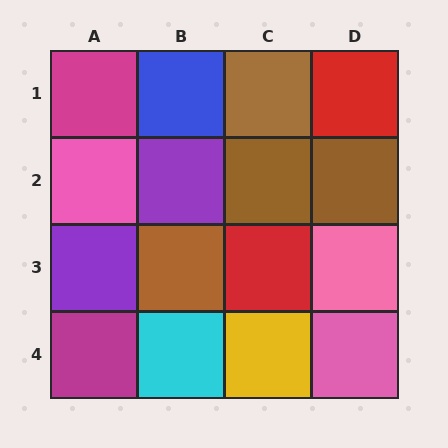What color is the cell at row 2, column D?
Brown.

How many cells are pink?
3 cells are pink.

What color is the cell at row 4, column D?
Pink.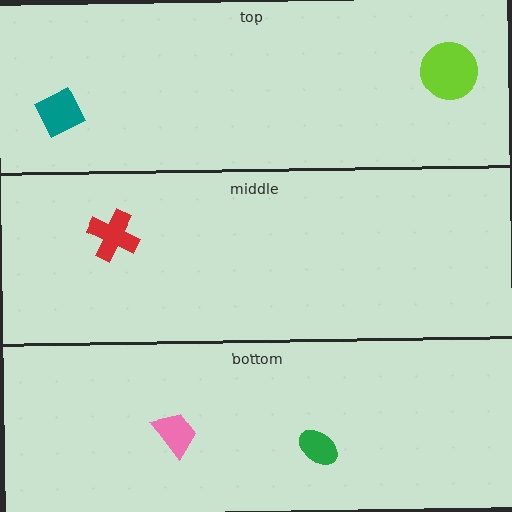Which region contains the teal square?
The top region.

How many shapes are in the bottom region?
2.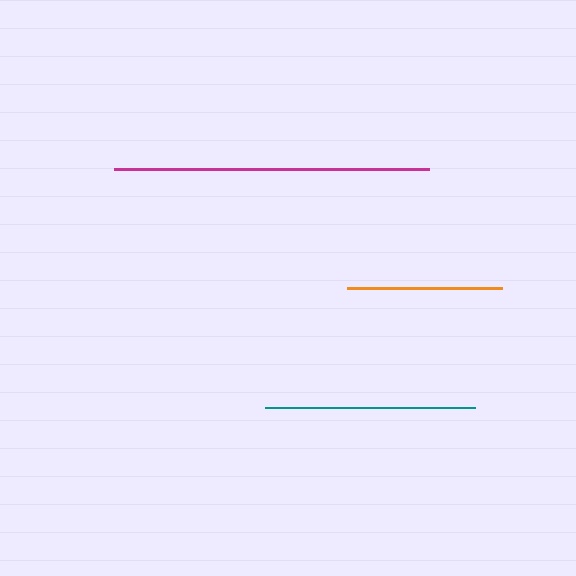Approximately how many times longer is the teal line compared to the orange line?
The teal line is approximately 1.4 times the length of the orange line.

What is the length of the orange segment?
The orange segment is approximately 155 pixels long.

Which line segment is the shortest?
The orange line is the shortest at approximately 155 pixels.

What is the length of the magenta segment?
The magenta segment is approximately 315 pixels long.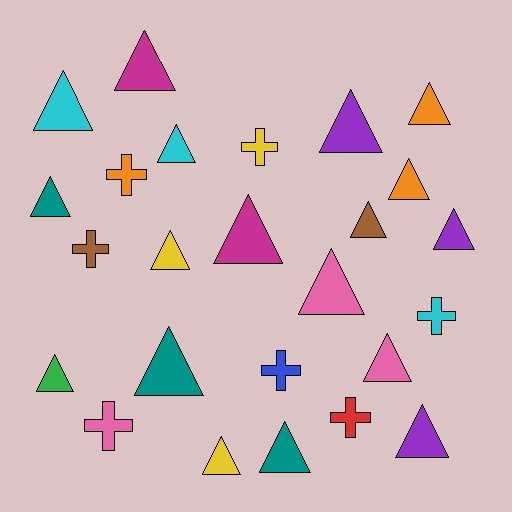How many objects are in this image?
There are 25 objects.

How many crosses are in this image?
There are 7 crosses.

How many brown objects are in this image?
There are 2 brown objects.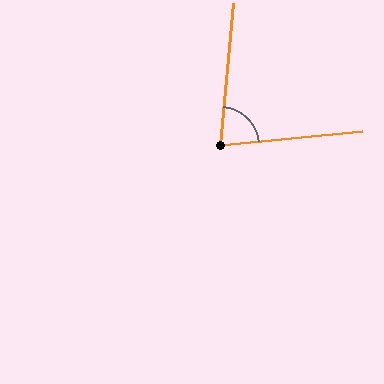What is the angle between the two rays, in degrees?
Approximately 79 degrees.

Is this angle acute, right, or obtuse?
It is acute.